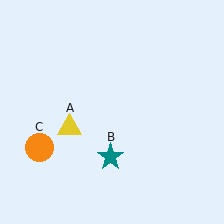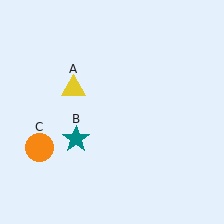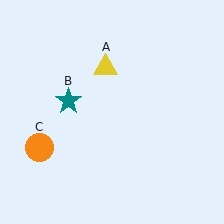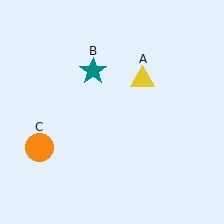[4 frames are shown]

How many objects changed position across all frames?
2 objects changed position: yellow triangle (object A), teal star (object B).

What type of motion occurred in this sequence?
The yellow triangle (object A), teal star (object B) rotated clockwise around the center of the scene.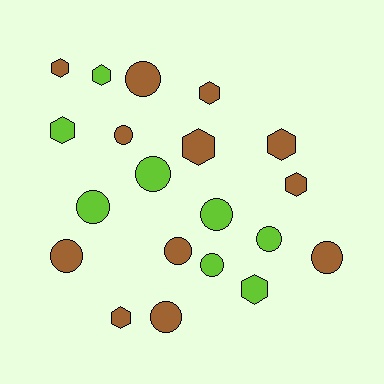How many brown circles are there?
There are 6 brown circles.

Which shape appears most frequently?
Circle, with 11 objects.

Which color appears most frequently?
Brown, with 12 objects.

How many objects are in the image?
There are 20 objects.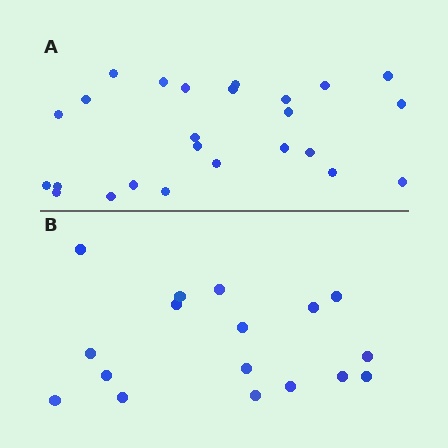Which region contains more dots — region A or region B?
Region A (the top region) has more dots.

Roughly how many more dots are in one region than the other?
Region A has roughly 8 or so more dots than region B.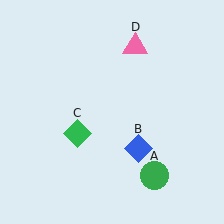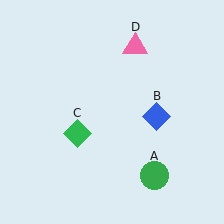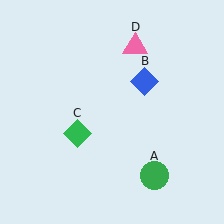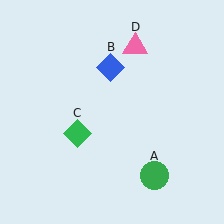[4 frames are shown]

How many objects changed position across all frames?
1 object changed position: blue diamond (object B).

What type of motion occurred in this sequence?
The blue diamond (object B) rotated counterclockwise around the center of the scene.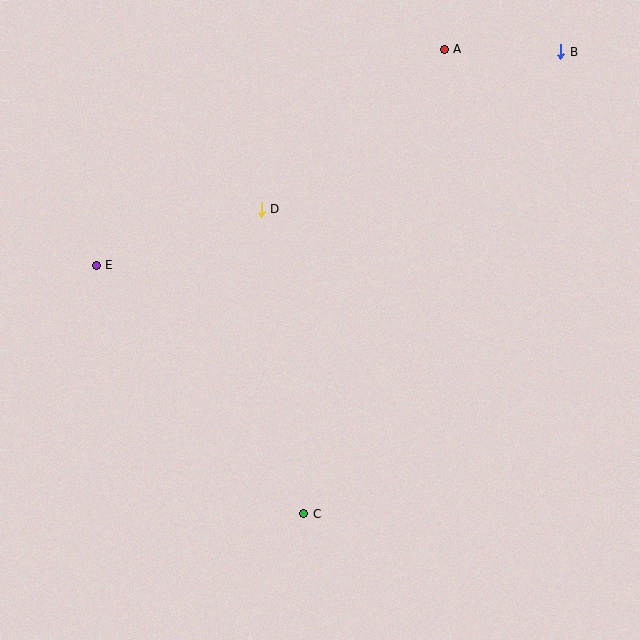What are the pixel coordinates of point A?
Point A is at (444, 49).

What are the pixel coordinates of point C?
Point C is at (304, 514).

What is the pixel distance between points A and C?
The distance between A and C is 485 pixels.